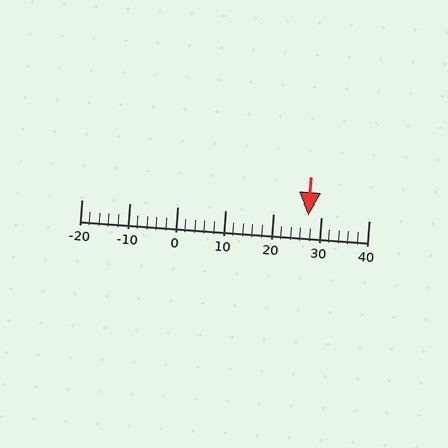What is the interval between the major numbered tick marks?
The major tick marks are spaced 10 units apart.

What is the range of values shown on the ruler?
The ruler shows values from -20 to 40.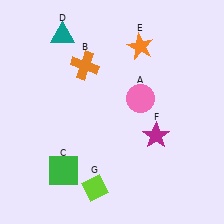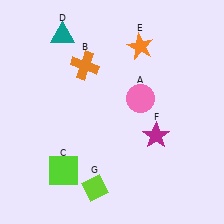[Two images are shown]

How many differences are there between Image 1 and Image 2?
There is 1 difference between the two images.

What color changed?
The square (C) changed from green in Image 1 to lime in Image 2.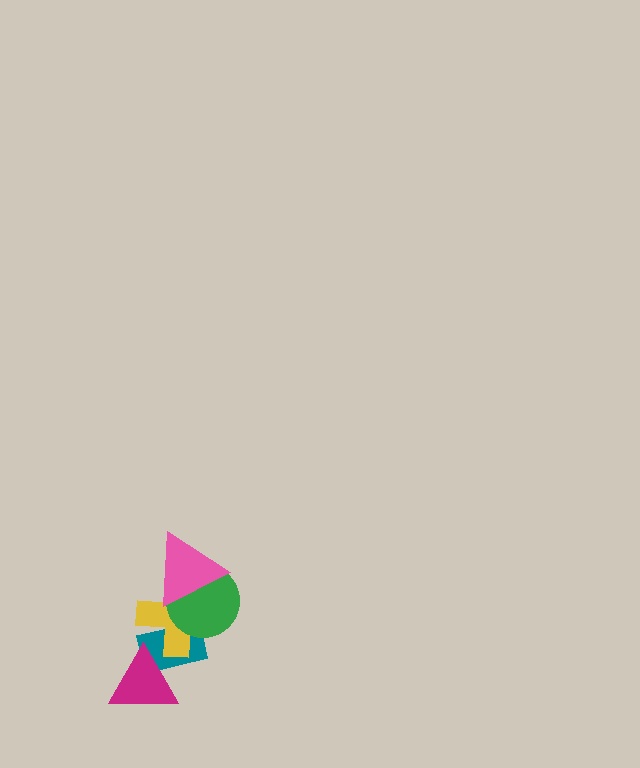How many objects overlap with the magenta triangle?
1 object overlaps with the magenta triangle.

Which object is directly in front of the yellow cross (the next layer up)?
The green circle is directly in front of the yellow cross.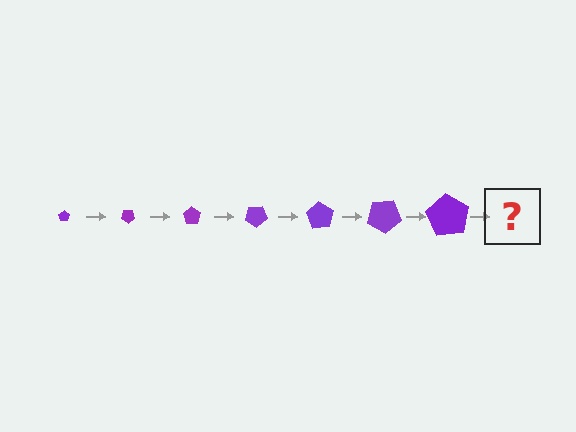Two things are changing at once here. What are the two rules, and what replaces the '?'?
The two rules are that the pentagon grows larger each step and it rotates 35 degrees each step. The '?' should be a pentagon, larger than the previous one and rotated 245 degrees from the start.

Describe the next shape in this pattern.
It should be a pentagon, larger than the previous one and rotated 245 degrees from the start.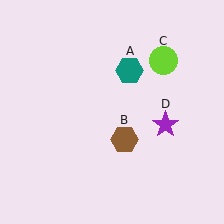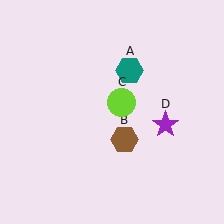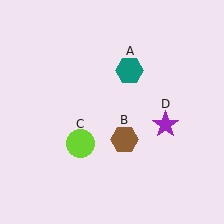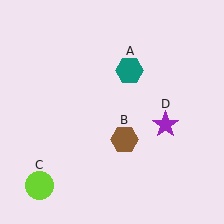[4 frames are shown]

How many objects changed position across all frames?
1 object changed position: lime circle (object C).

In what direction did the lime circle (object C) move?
The lime circle (object C) moved down and to the left.